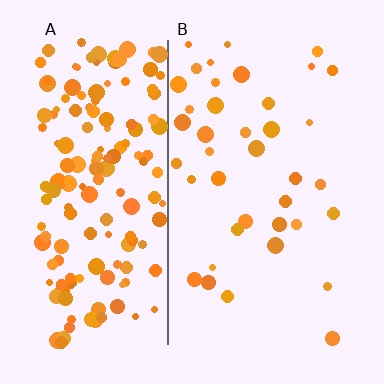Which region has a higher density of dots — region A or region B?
A (the left).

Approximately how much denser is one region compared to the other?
Approximately 4.4× — region A over region B.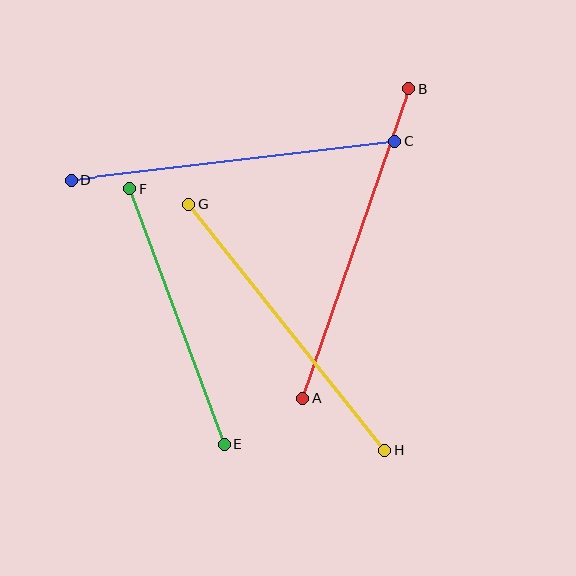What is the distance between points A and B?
The distance is approximately 328 pixels.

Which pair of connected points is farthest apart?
Points A and B are farthest apart.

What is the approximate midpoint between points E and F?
The midpoint is at approximately (177, 317) pixels.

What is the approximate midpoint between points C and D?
The midpoint is at approximately (233, 160) pixels.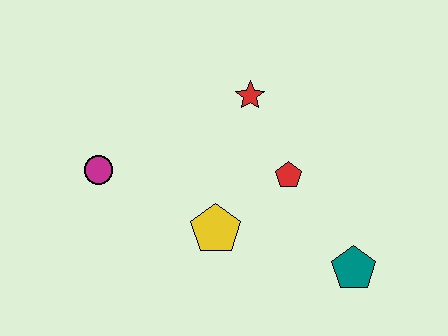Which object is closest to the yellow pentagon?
The red pentagon is closest to the yellow pentagon.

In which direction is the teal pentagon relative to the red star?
The teal pentagon is below the red star.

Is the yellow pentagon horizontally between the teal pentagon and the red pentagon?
No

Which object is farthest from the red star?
The teal pentagon is farthest from the red star.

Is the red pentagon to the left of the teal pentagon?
Yes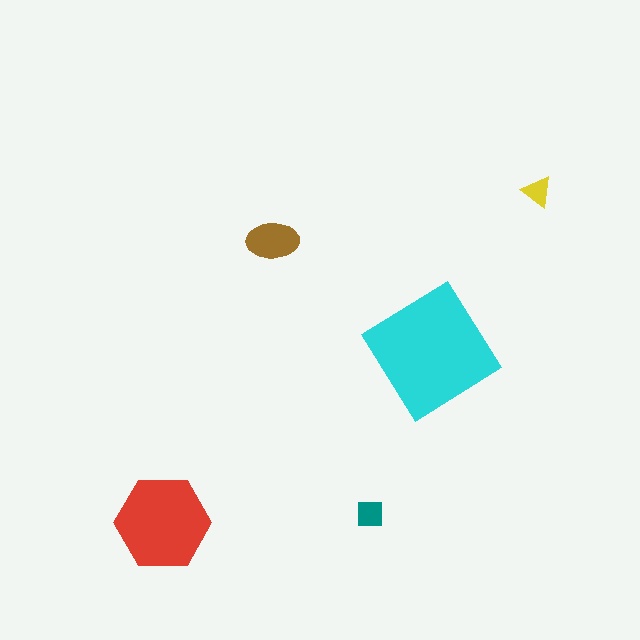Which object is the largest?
The cyan diamond.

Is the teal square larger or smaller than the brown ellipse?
Smaller.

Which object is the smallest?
The yellow triangle.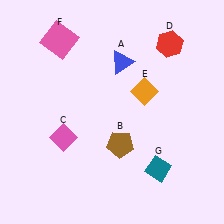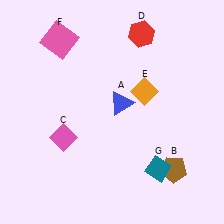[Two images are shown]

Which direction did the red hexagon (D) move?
The red hexagon (D) moved left.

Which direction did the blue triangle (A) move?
The blue triangle (A) moved down.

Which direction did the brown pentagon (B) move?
The brown pentagon (B) moved right.